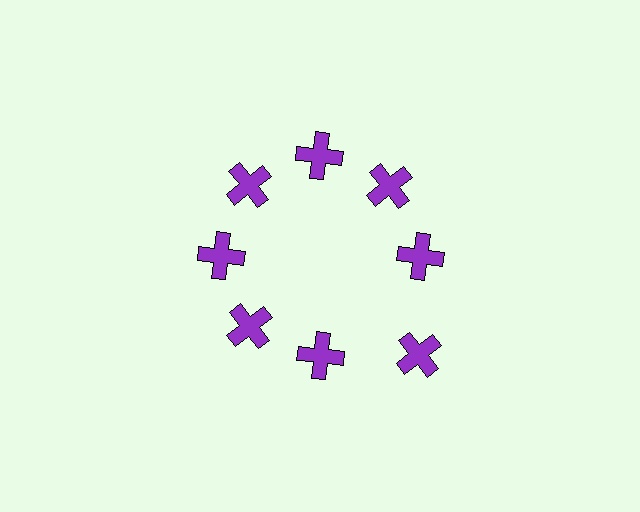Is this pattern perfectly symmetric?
No. The 8 purple crosses are arranged in a ring, but one element near the 4 o'clock position is pushed outward from the center, breaking the 8-fold rotational symmetry.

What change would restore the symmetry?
The symmetry would be restored by moving it inward, back onto the ring so that all 8 crosses sit at equal angles and equal distance from the center.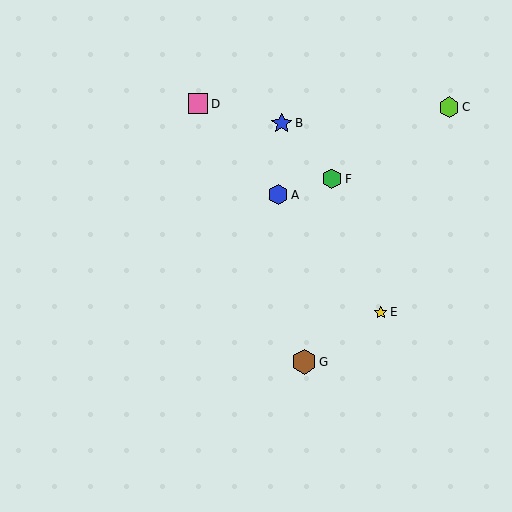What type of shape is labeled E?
Shape E is a yellow star.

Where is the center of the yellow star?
The center of the yellow star is at (381, 312).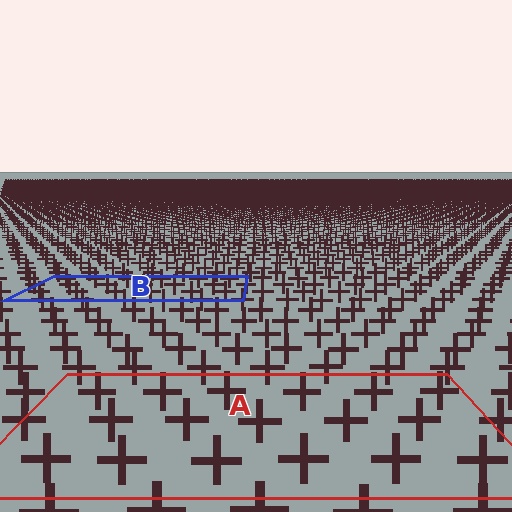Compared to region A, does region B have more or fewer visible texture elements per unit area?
Region B has more texture elements per unit area — they are packed more densely because it is farther away.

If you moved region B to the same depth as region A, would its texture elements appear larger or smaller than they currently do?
They would appear larger. At a closer depth, the same texture elements are projected at a bigger on-screen size.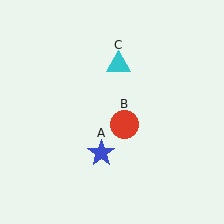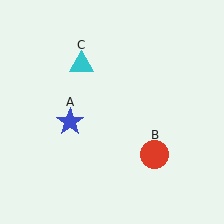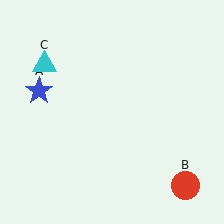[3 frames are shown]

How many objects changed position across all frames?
3 objects changed position: blue star (object A), red circle (object B), cyan triangle (object C).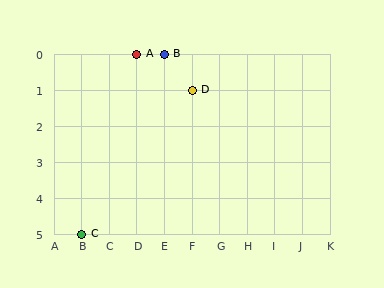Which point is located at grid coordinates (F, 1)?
Point D is at (F, 1).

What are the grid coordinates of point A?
Point A is at grid coordinates (D, 0).